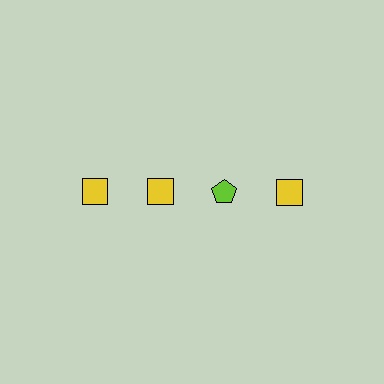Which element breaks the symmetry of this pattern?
The lime pentagon in the top row, center column breaks the symmetry. All other shapes are yellow squares.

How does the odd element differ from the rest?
It differs in both color (lime instead of yellow) and shape (pentagon instead of square).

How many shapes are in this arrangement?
There are 4 shapes arranged in a grid pattern.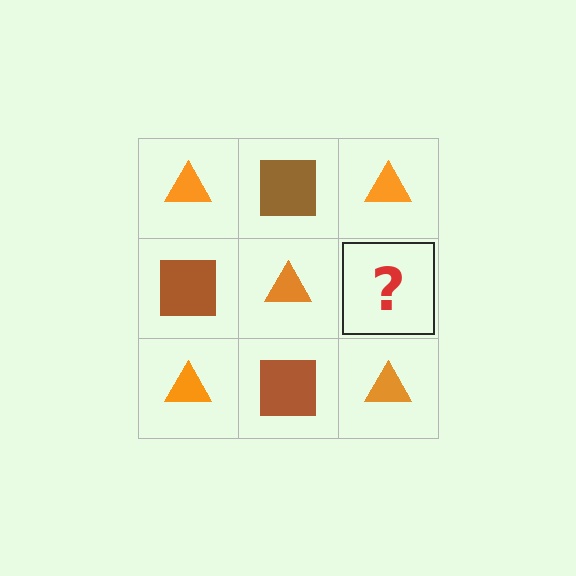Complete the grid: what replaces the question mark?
The question mark should be replaced with a brown square.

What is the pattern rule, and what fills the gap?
The rule is that it alternates orange triangle and brown square in a checkerboard pattern. The gap should be filled with a brown square.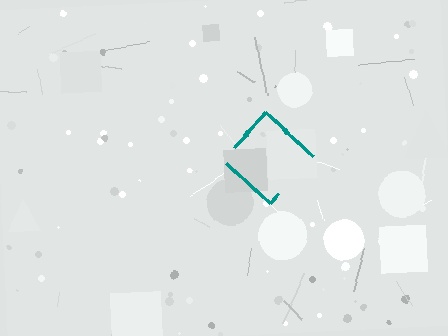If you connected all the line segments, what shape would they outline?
They would outline a diamond.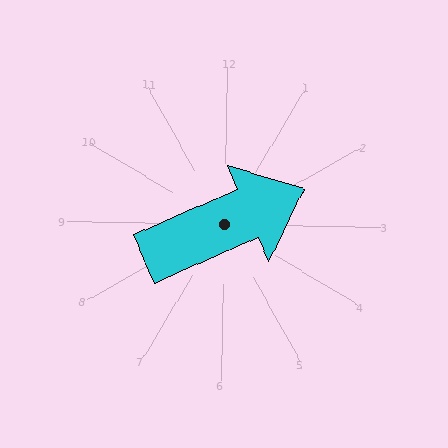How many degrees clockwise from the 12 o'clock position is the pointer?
Approximately 65 degrees.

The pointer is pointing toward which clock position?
Roughly 2 o'clock.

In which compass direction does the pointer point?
Northeast.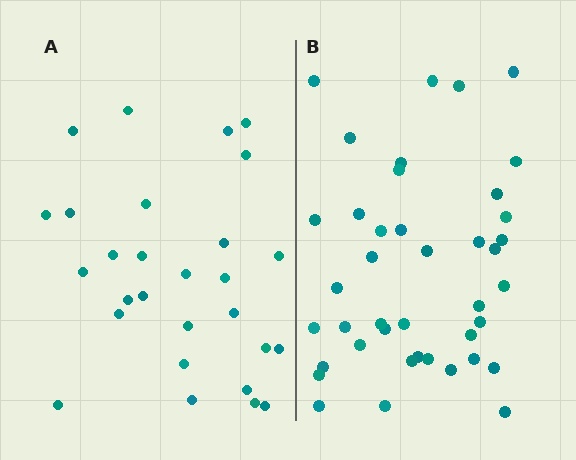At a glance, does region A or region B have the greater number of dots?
Region B (the right region) has more dots.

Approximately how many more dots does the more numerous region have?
Region B has approximately 15 more dots than region A.